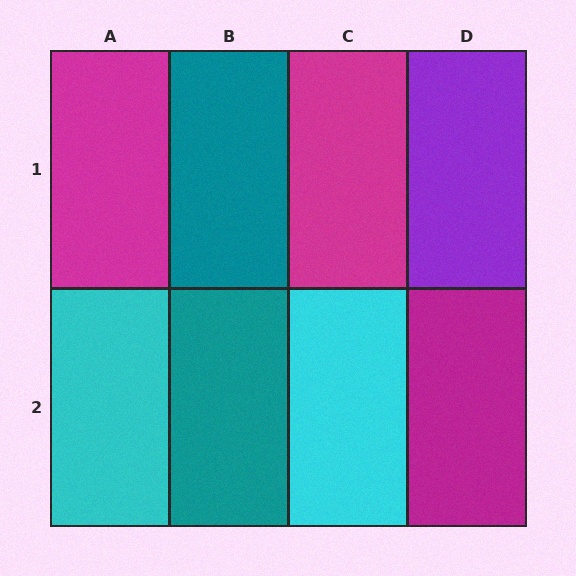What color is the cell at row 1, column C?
Magenta.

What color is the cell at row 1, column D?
Purple.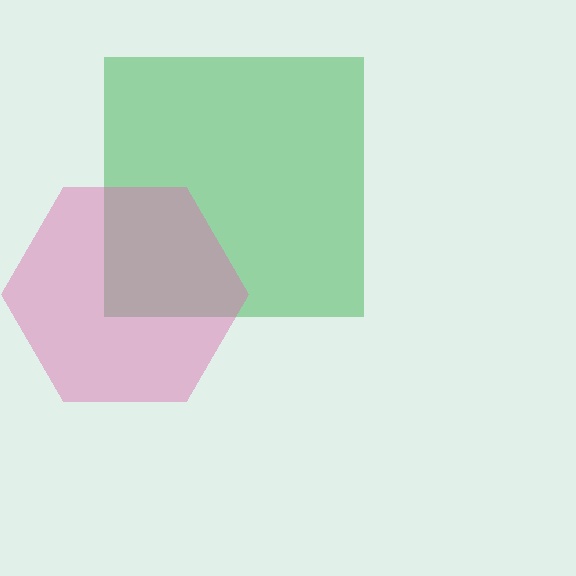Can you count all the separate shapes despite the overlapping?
Yes, there are 2 separate shapes.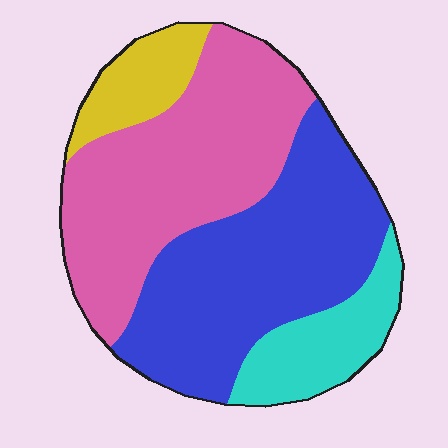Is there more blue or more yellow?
Blue.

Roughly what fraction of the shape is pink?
Pink covers 39% of the shape.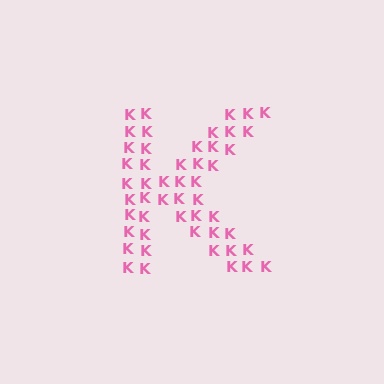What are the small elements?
The small elements are letter K's.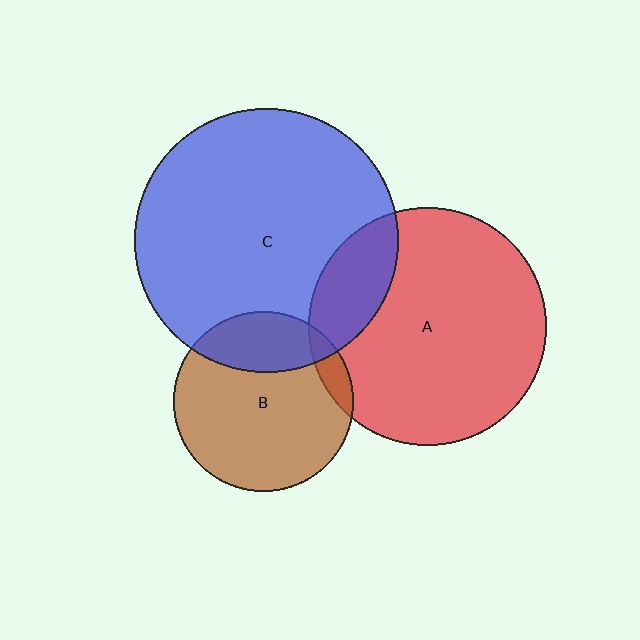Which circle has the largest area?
Circle C (blue).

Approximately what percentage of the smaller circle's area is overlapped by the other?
Approximately 20%.